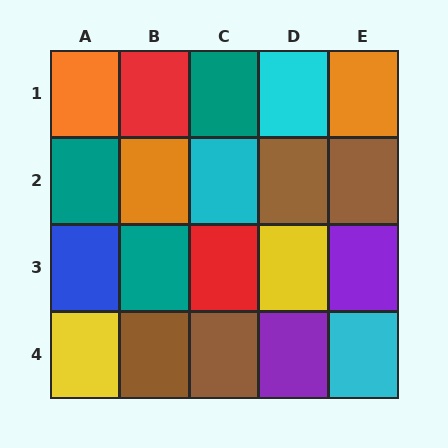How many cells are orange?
3 cells are orange.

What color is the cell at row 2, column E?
Brown.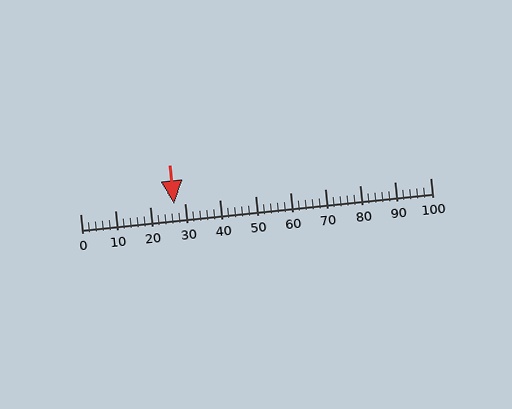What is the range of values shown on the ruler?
The ruler shows values from 0 to 100.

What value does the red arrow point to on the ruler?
The red arrow points to approximately 27.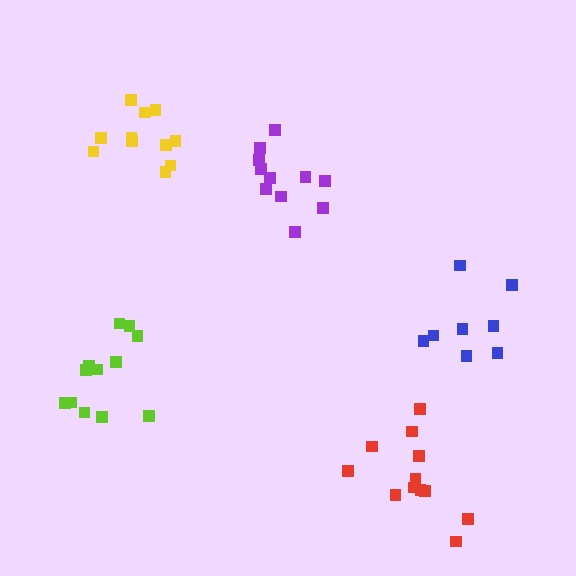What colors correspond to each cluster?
The clusters are colored: lime, blue, red, purple, yellow.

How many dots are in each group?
Group 1: 12 dots, Group 2: 8 dots, Group 3: 12 dots, Group 4: 11 dots, Group 5: 11 dots (54 total).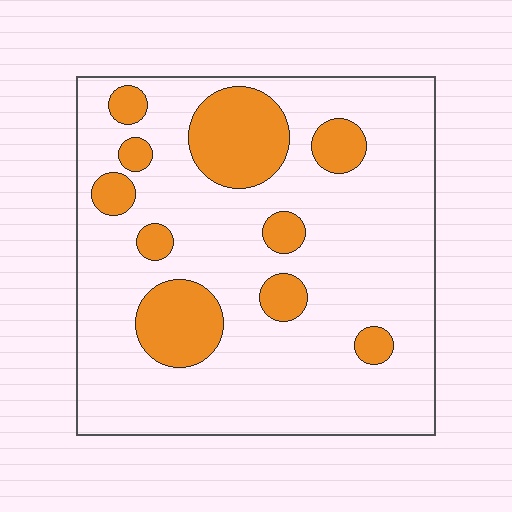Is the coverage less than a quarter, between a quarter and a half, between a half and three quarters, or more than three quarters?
Less than a quarter.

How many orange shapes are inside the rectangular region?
10.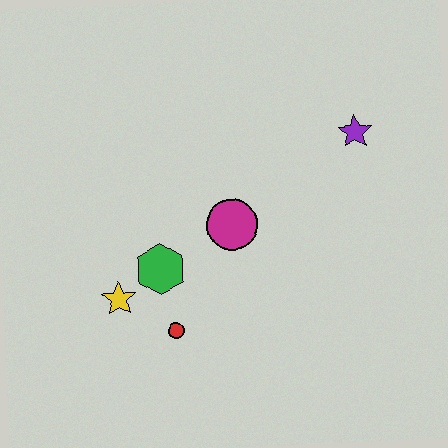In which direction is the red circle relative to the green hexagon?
The red circle is below the green hexagon.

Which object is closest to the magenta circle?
The green hexagon is closest to the magenta circle.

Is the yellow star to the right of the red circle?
No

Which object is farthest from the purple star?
The yellow star is farthest from the purple star.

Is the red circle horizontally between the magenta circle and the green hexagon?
Yes